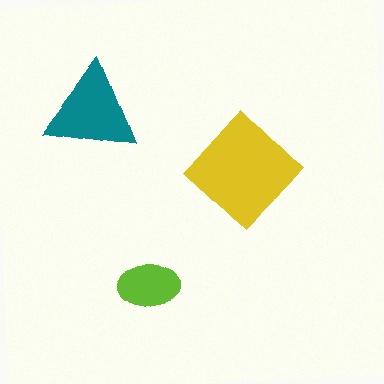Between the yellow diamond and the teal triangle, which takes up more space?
The yellow diamond.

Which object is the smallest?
The lime ellipse.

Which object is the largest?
The yellow diamond.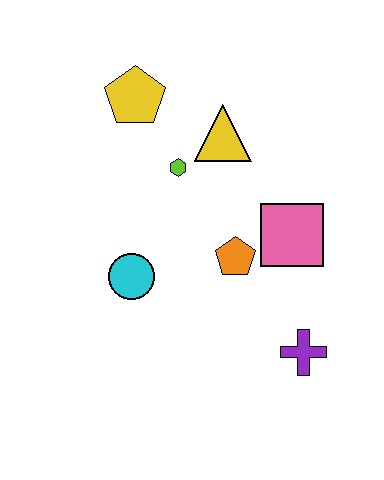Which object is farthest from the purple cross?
The yellow pentagon is farthest from the purple cross.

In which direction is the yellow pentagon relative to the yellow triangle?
The yellow pentagon is to the left of the yellow triangle.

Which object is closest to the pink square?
The orange pentagon is closest to the pink square.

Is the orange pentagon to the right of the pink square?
No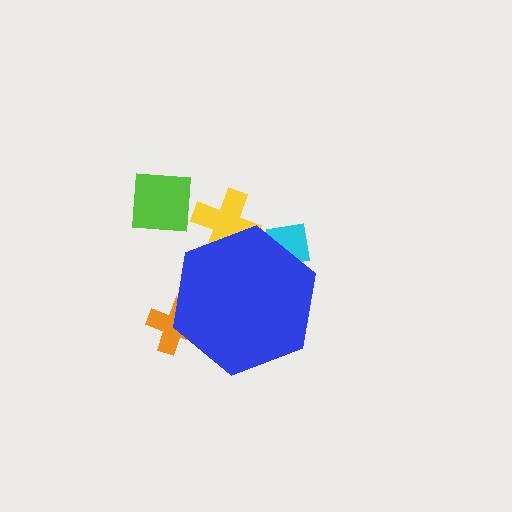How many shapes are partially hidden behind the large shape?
3 shapes are partially hidden.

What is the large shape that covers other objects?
A blue hexagon.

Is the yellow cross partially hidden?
Yes, the yellow cross is partially hidden behind the blue hexagon.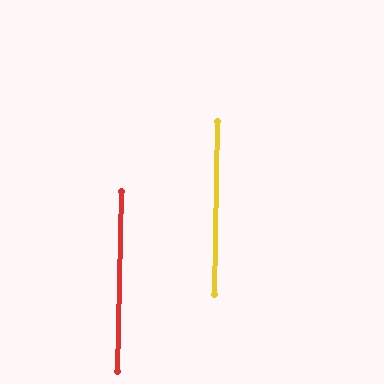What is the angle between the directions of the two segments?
Approximately 0 degrees.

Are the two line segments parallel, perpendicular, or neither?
Parallel — their directions differ by only 0.0°.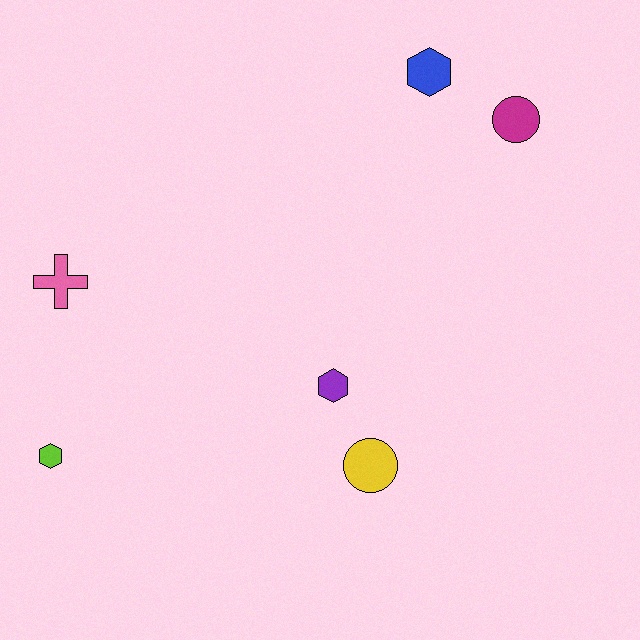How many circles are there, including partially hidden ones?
There are 2 circles.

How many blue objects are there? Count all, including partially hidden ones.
There is 1 blue object.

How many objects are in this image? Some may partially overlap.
There are 6 objects.